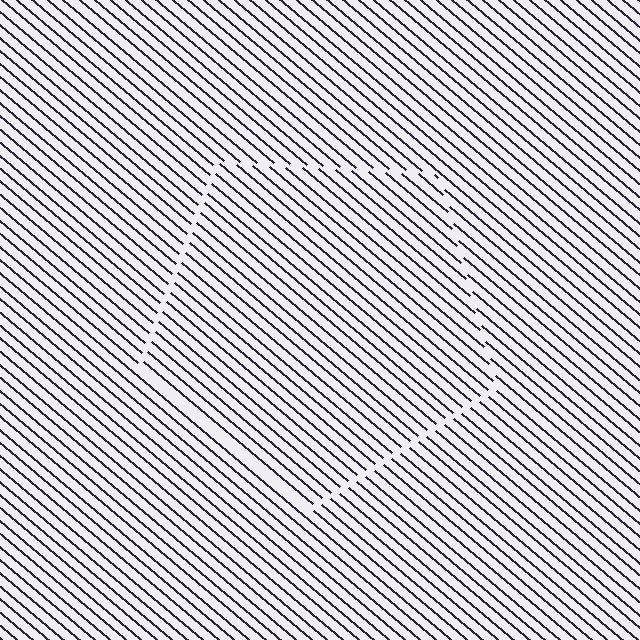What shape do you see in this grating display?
An illusory pentagon. The interior of the shape contains the same grating, shifted by half a period — the contour is defined by the phase discontinuity where line-ends from the inner and outer gratings abut.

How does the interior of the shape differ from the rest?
The interior of the shape contains the same grating, shifted by half a period — the contour is defined by the phase discontinuity where line-ends from the inner and outer gratings abut.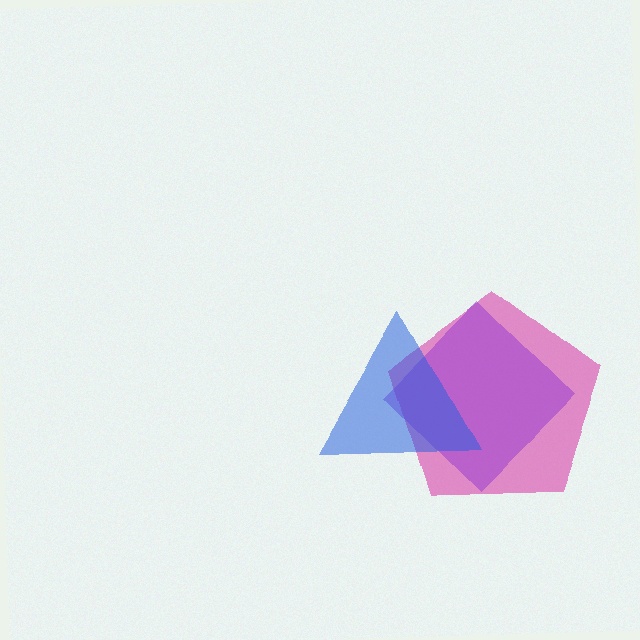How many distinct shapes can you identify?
There are 3 distinct shapes: a magenta pentagon, a purple diamond, a blue triangle.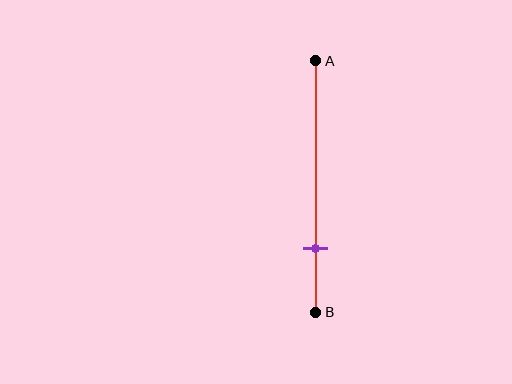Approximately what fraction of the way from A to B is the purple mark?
The purple mark is approximately 75% of the way from A to B.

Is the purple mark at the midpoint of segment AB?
No, the mark is at about 75% from A, not at the 50% midpoint.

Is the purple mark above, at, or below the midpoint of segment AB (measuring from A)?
The purple mark is below the midpoint of segment AB.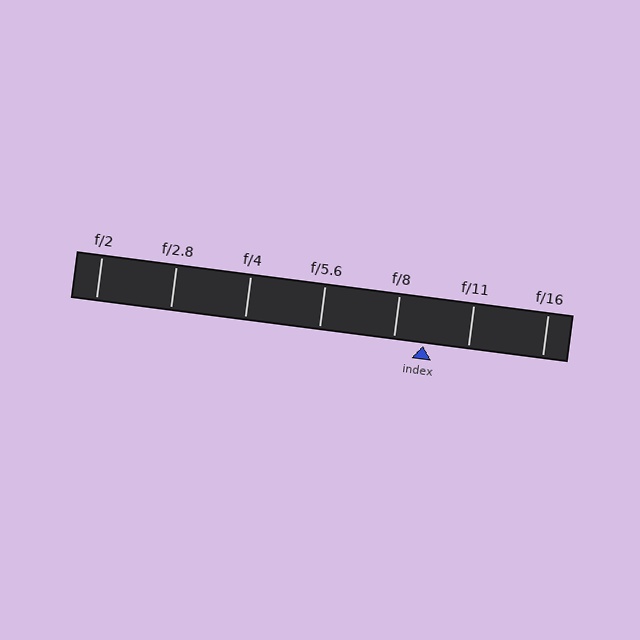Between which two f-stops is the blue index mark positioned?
The index mark is between f/8 and f/11.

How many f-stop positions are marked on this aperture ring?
There are 7 f-stop positions marked.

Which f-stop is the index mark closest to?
The index mark is closest to f/8.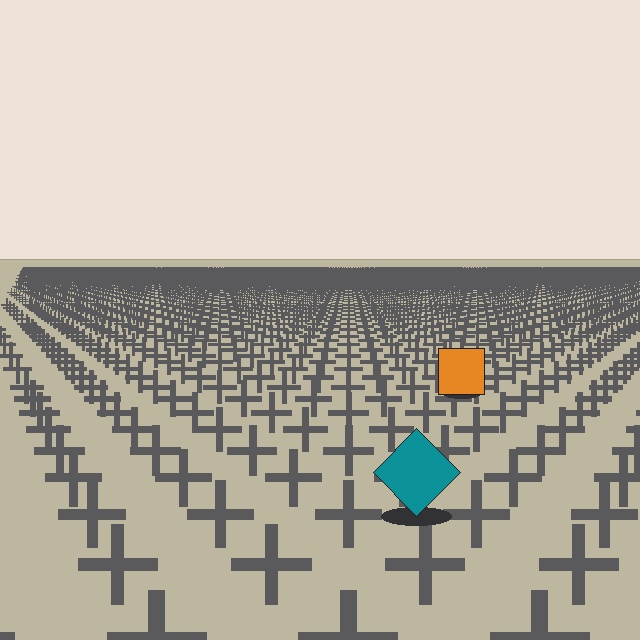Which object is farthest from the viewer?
The orange square is farthest from the viewer. It appears smaller and the ground texture around it is denser.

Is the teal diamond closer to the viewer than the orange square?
Yes. The teal diamond is closer — you can tell from the texture gradient: the ground texture is coarser near it.